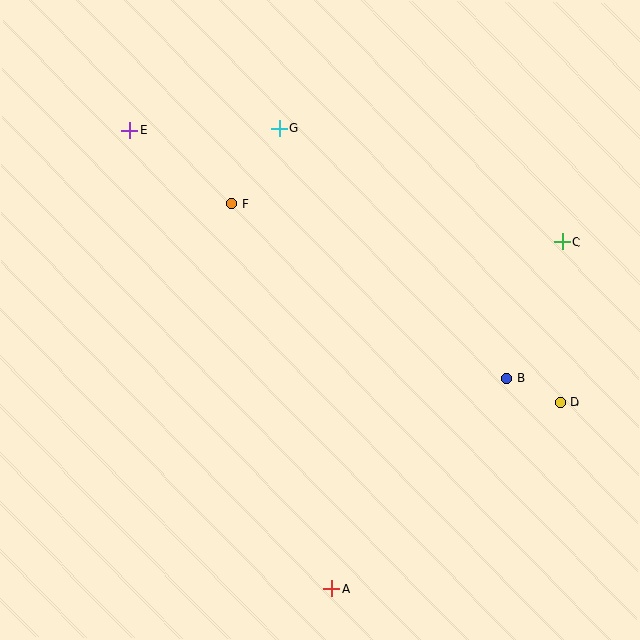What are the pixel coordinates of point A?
Point A is at (332, 589).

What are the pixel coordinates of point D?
Point D is at (561, 402).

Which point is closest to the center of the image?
Point F at (232, 204) is closest to the center.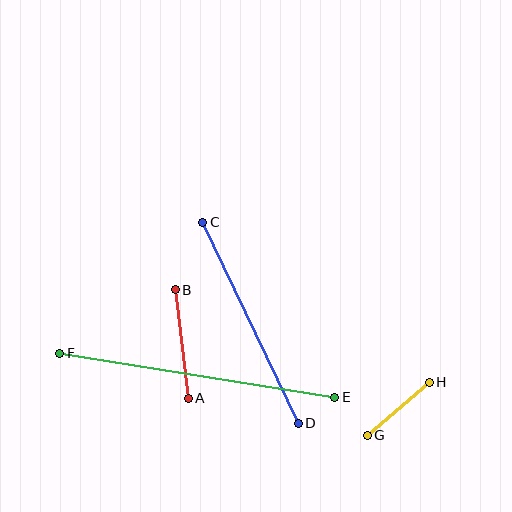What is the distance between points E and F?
The distance is approximately 279 pixels.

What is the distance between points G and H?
The distance is approximately 81 pixels.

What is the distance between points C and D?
The distance is approximately 223 pixels.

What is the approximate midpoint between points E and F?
The midpoint is at approximately (197, 375) pixels.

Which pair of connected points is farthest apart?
Points E and F are farthest apart.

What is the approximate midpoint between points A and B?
The midpoint is at approximately (182, 344) pixels.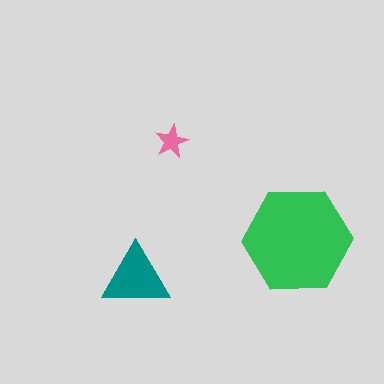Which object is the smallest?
The pink star.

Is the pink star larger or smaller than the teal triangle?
Smaller.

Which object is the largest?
The green hexagon.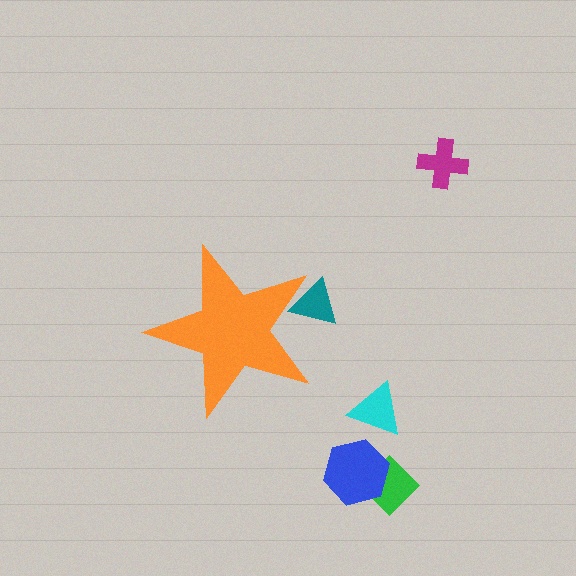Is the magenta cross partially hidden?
No, the magenta cross is fully visible.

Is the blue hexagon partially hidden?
No, the blue hexagon is fully visible.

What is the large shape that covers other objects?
An orange star.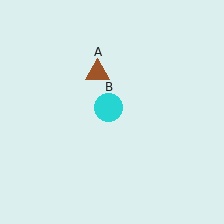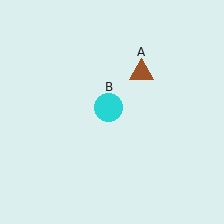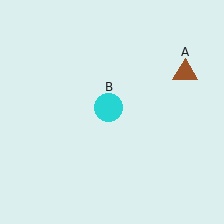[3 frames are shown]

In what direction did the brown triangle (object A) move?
The brown triangle (object A) moved right.